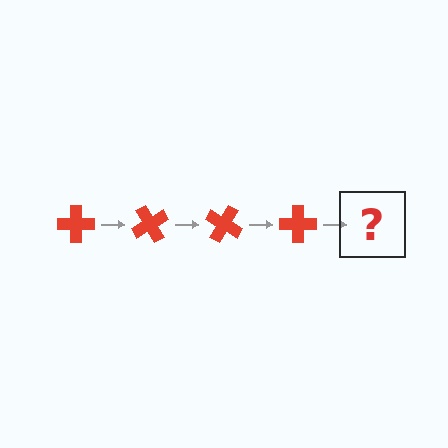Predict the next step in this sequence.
The next step is a red cross rotated 240 degrees.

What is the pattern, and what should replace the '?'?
The pattern is that the cross rotates 60 degrees each step. The '?' should be a red cross rotated 240 degrees.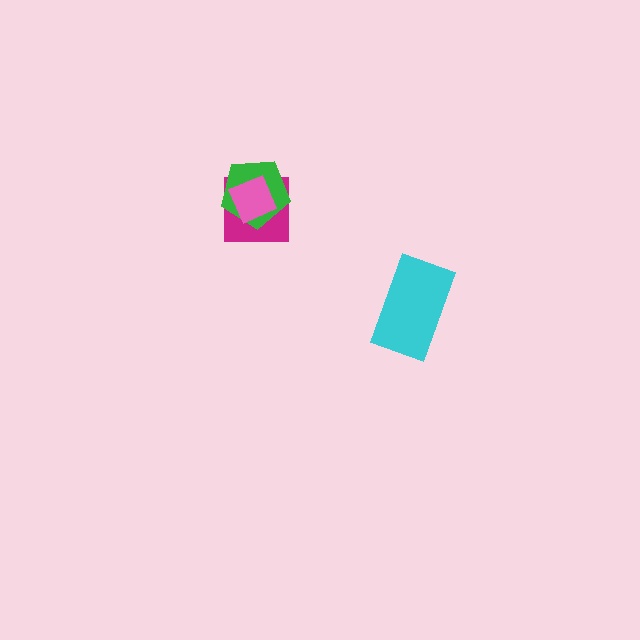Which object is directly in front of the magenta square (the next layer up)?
The green pentagon is directly in front of the magenta square.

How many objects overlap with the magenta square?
2 objects overlap with the magenta square.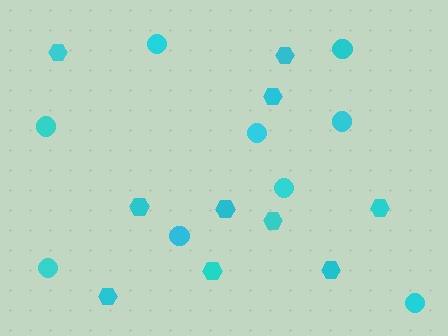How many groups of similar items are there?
There are 2 groups: one group of hexagons (10) and one group of circles (9).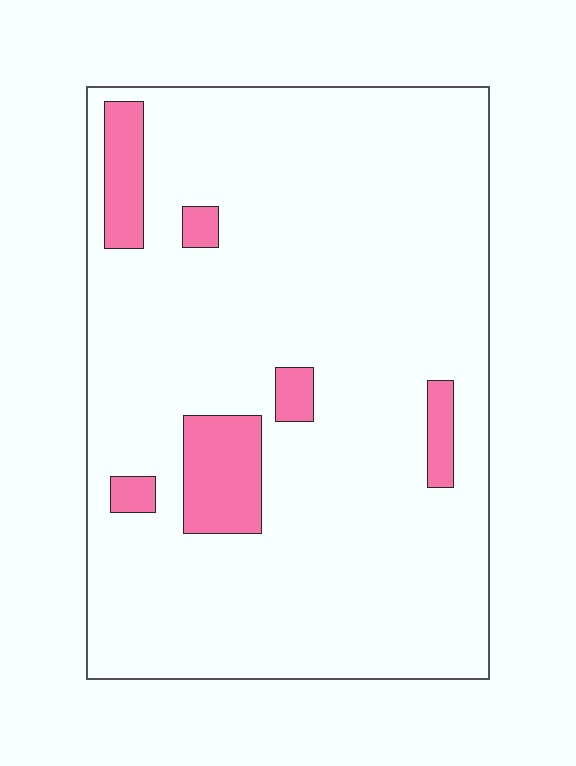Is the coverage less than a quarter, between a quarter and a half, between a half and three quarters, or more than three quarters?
Less than a quarter.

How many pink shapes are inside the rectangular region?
6.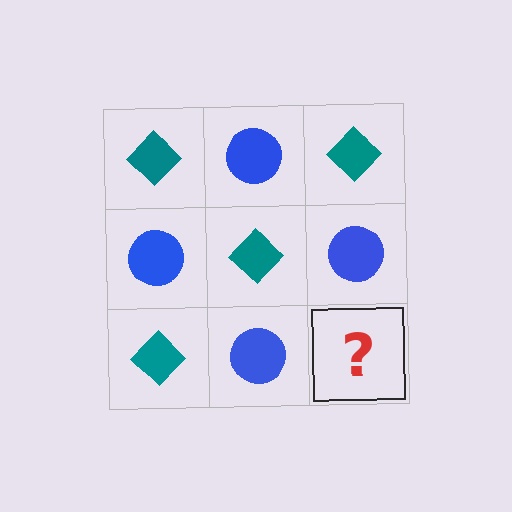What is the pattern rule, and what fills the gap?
The rule is that it alternates teal diamond and blue circle in a checkerboard pattern. The gap should be filled with a teal diamond.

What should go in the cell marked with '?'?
The missing cell should contain a teal diamond.